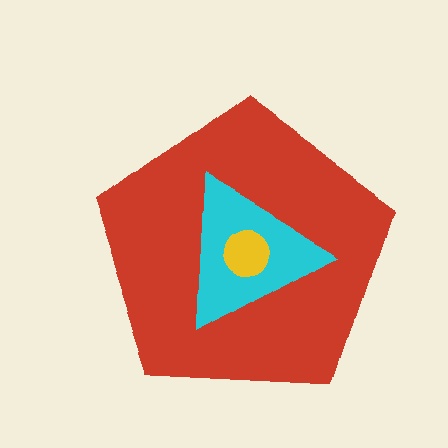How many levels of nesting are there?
3.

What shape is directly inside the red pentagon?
The cyan triangle.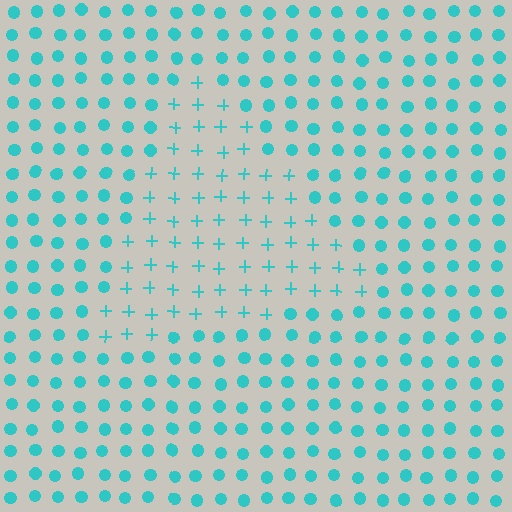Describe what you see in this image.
The image is filled with small cyan elements arranged in a uniform grid. A triangle-shaped region contains plus signs, while the surrounding area contains circles. The boundary is defined purely by the change in element shape.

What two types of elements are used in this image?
The image uses plus signs inside the triangle region and circles outside it.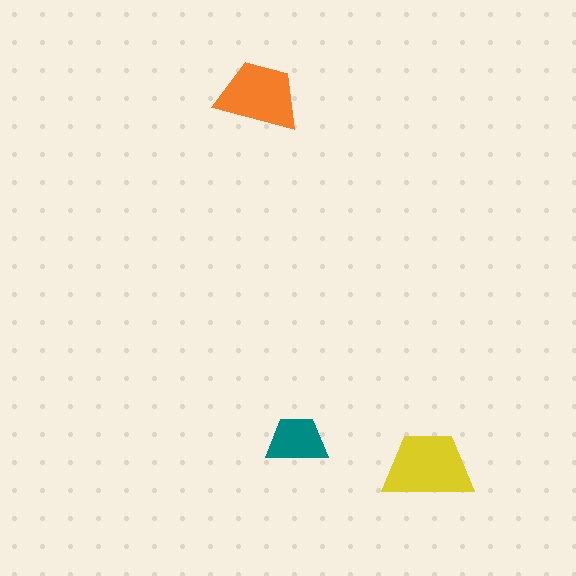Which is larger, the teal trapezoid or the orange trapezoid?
The orange one.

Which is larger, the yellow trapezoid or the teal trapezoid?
The yellow one.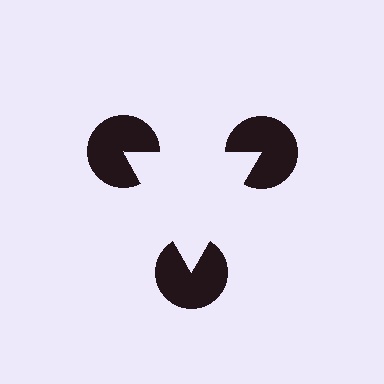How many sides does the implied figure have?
3 sides.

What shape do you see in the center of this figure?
An illusory triangle — its edges are inferred from the aligned wedge cuts in the pac-man discs, not physically drawn.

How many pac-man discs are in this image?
There are 3 — one at each vertex of the illusory triangle.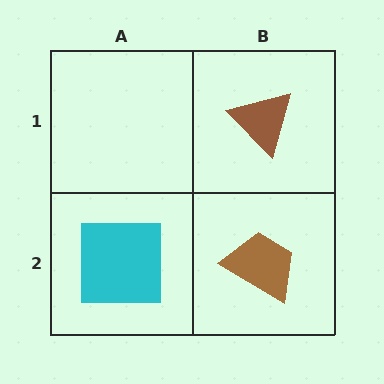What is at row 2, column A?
A cyan square.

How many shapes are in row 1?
1 shape.